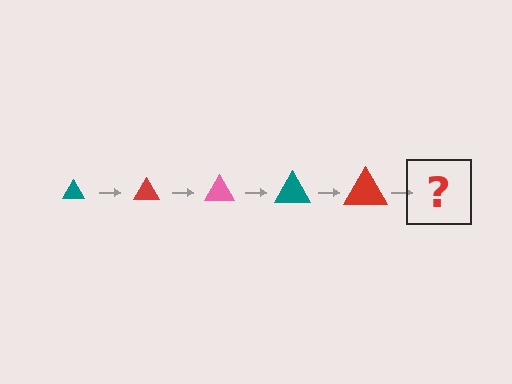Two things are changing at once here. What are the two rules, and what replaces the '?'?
The two rules are that the triangle grows larger each step and the color cycles through teal, red, and pink. The '?' should be a pink triangle, larger than the previous one.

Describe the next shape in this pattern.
It should be a pink triangle, larger than the previous one.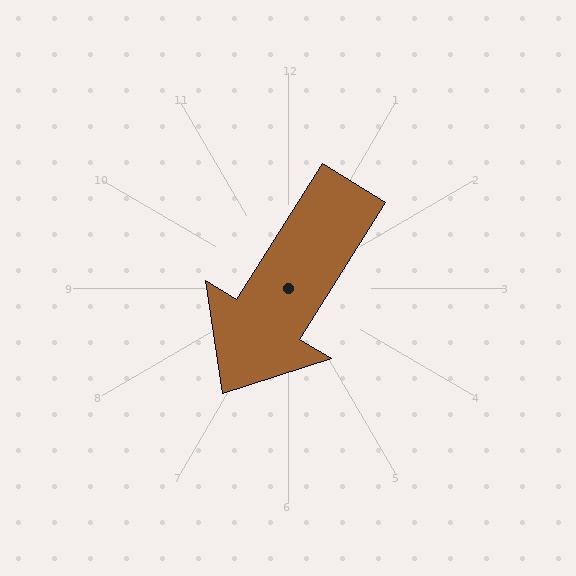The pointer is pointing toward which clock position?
Roughly 7 o'clock.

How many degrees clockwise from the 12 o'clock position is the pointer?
Approximately 212 degrees.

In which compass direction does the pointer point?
Southwest.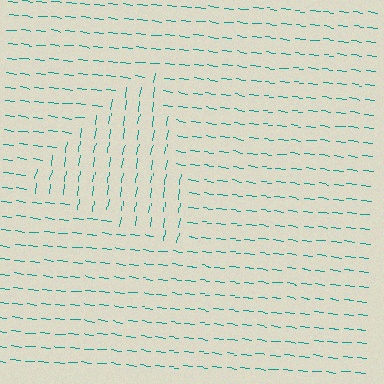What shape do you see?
I see a triangle.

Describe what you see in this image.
The image is filled with small teal line segments. A triangle region in the image has lines oriented differently from the surrounding lines, creating a visible texture boundary.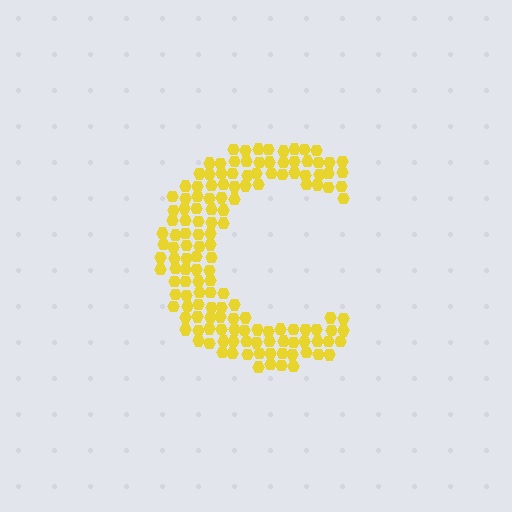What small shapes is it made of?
It is made of small hexagons.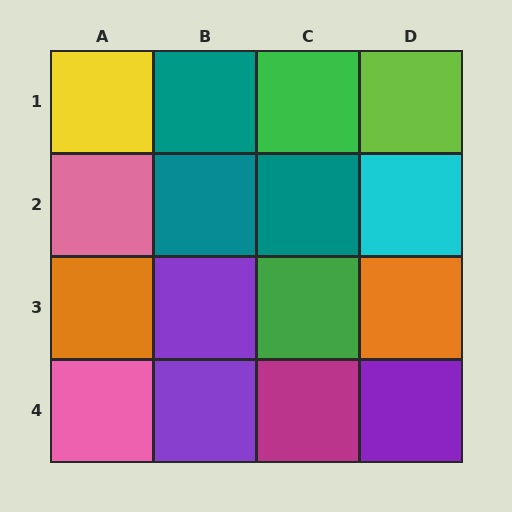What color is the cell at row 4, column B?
Purple.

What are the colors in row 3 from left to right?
Orange, purple, green, orange.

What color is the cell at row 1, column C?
Green.